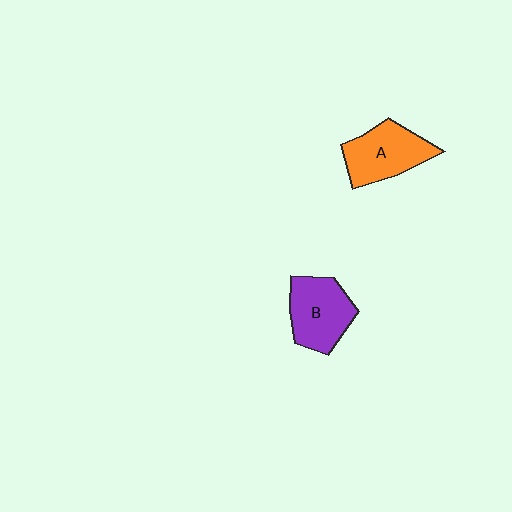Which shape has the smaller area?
Shape A (orange).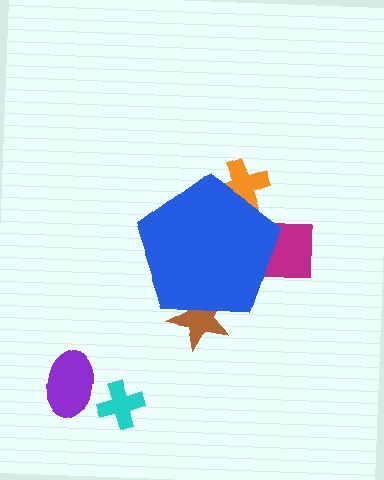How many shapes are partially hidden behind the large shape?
3 shapes are partially hidden.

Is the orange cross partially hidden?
Yes, the orange cross is partially hidden behind the blue pentagon.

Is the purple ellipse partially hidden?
No, the purple ellipse is fully visible.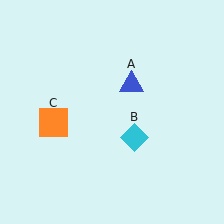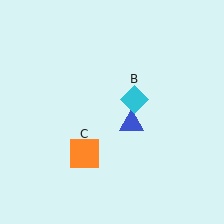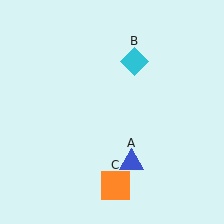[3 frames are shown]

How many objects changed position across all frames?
3 objects changed position: blue triangle (object A), cyan diamond (object B), orange square (object C).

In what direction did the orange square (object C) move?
The orange square (object C) moved down and to the right.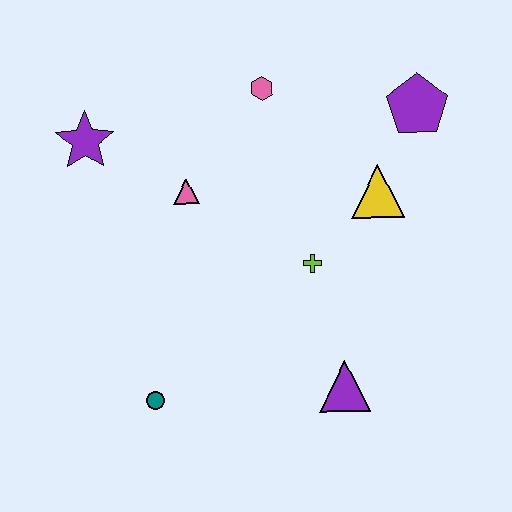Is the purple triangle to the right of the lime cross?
Yes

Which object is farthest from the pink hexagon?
The teal circle is farthest from the pink hexagon.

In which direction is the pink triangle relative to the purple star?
The pink triangle is to the right of the purple star.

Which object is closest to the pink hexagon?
The pink triangle is closest to the pink hexagon.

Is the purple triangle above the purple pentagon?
No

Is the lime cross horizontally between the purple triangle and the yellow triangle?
No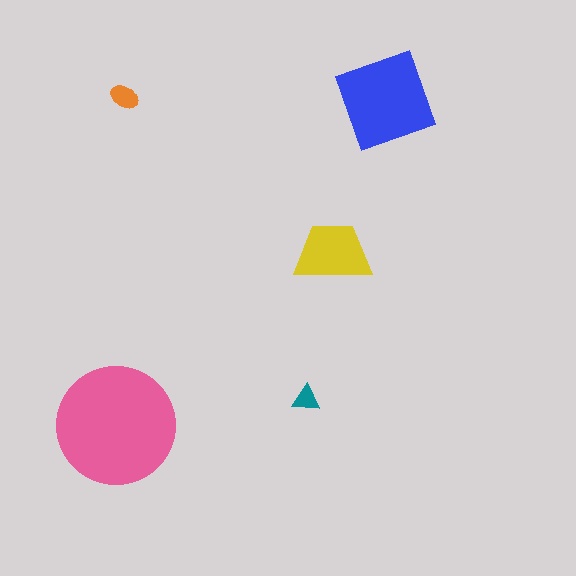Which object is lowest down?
The pink circle is bottommost.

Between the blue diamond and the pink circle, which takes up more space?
The pink circle.